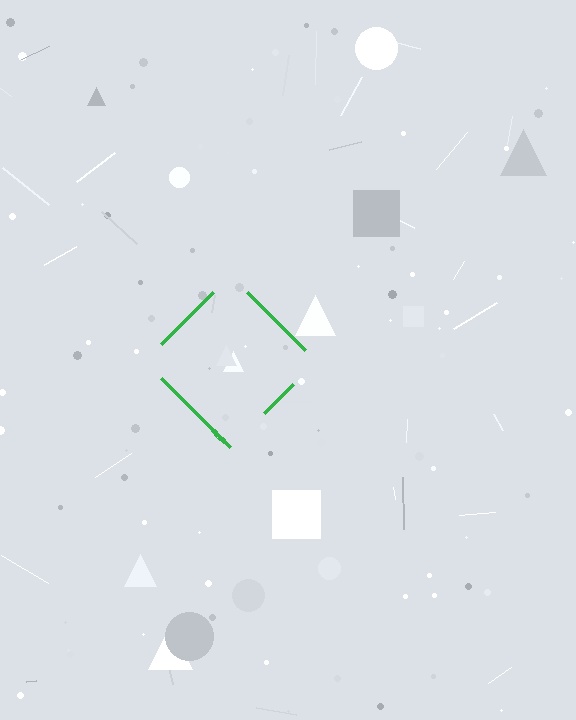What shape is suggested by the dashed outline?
The dashed outline suggests a diamond.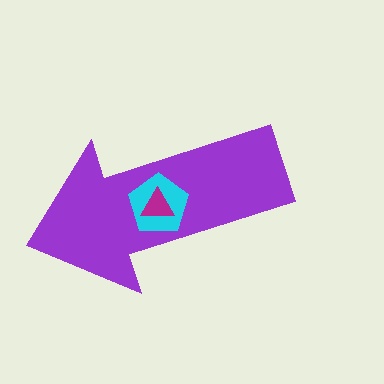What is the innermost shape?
The magenta triangle.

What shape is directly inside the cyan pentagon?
The magenta triangle.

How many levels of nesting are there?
3.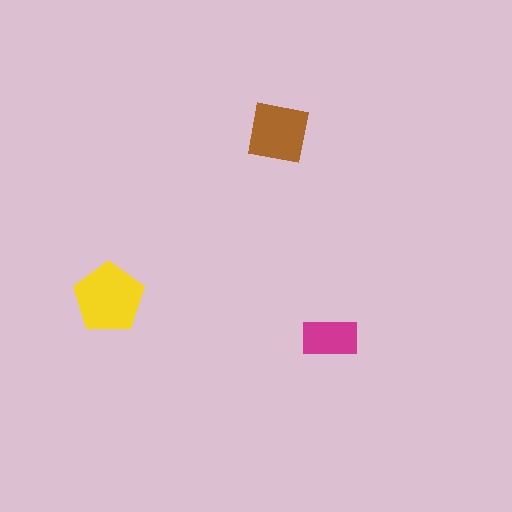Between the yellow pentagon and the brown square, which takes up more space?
The yellow pentagon.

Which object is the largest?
The yellow pentagon.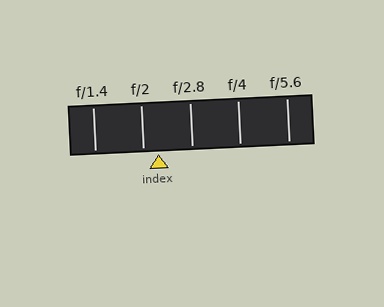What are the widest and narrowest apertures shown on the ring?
The widest aperture shown is f/1.4 and the narrowest is f/5.6.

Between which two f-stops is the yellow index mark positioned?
The index mark is between f/2 and f/2.8.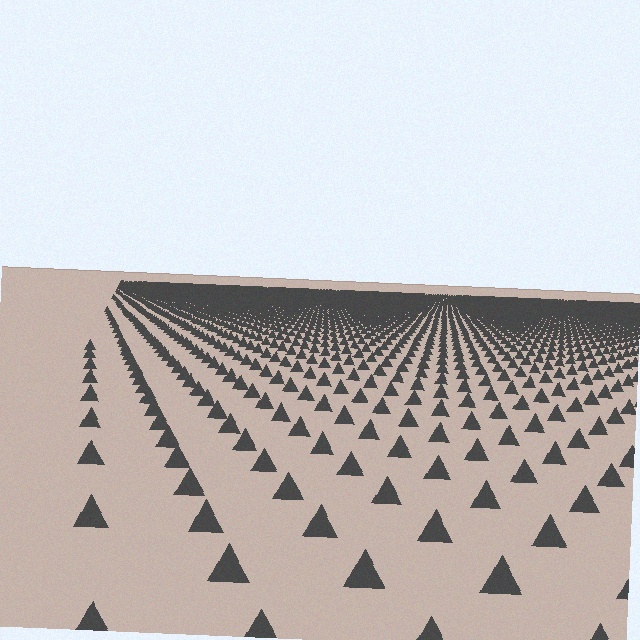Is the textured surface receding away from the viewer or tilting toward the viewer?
The surface is receding away from the viewer. Texture elements get smaller and denser toward the top.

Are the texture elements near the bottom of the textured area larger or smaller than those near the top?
Larger. Near the bottom, elements are closer to the viewer and appear at a bigger on-screen size.